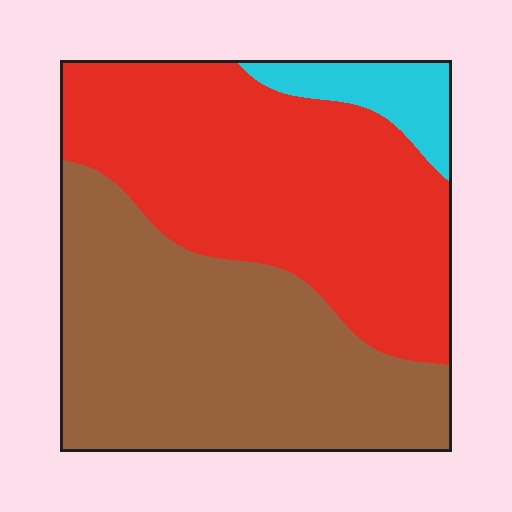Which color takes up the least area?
Cyan, at roughly 5%.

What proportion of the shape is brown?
Brown takes up about one half (1/2) of the shape.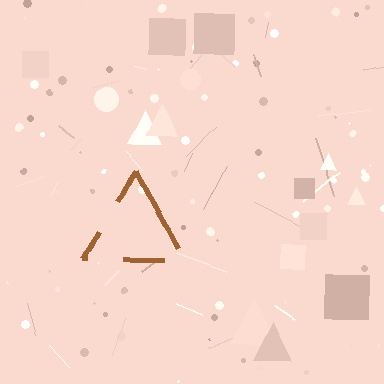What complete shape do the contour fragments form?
The contour fragments form a triangle.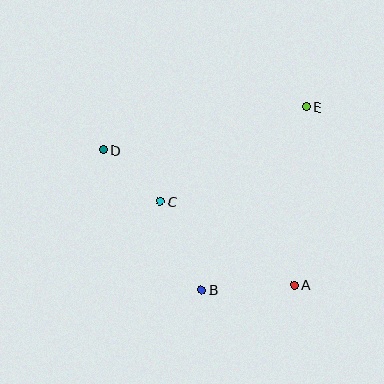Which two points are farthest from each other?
Points A and D are farthest from each other.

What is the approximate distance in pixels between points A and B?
The distance between A and B is approximately 93 pixels.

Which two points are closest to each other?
Points C and D are closest to each other.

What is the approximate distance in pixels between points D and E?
The distance between D and E is approximately 208 pixels.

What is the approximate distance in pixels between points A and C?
The distance between A and C is approximately 158 pixels.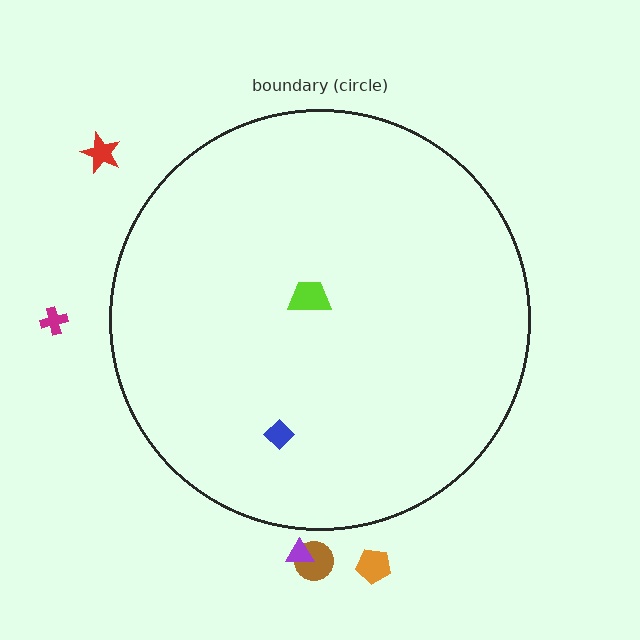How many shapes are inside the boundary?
2 inside, 5 outside.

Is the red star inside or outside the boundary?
Outside.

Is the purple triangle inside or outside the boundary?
Outside.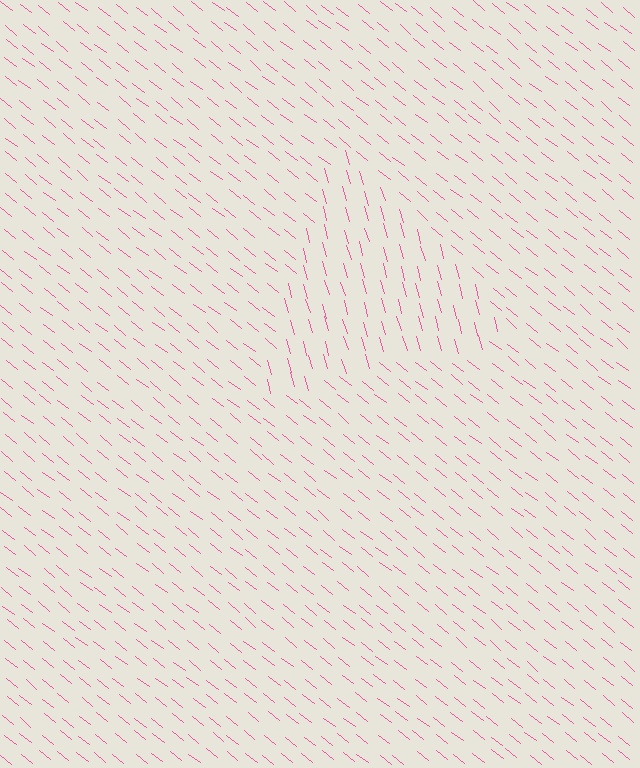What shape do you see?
I see a triangle.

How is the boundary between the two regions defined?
The boundary is defined purely by a change in line orientation (approximately 36 degrees difference). All lines are the same color and thickness.